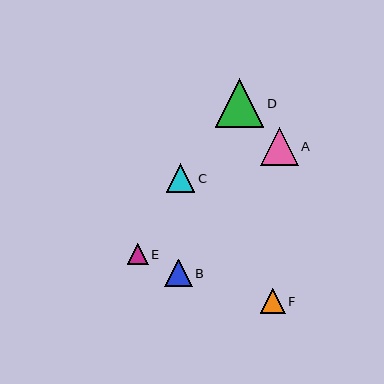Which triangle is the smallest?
Triangle E is the smallest with a size of approximately 21 pixels.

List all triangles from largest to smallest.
From largest to smallest: D, A, C, B, F, E.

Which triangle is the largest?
Triangle D is the largest with a size of approximately 49 pixels.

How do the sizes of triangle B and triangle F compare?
Triangle B and triangle F are approximately the same size.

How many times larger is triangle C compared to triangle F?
Triangle C is approximately 1.1 times the size of triangle F.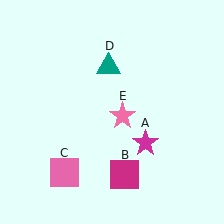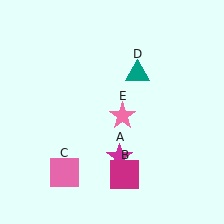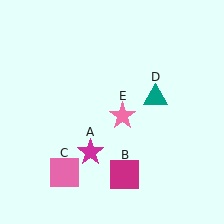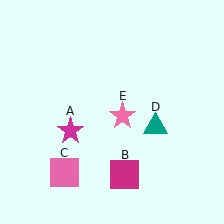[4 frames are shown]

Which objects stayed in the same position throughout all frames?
Magenta square (object B) and pink square (object C) and pink star (object E) remained stationary.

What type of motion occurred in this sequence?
The magenta star (object A), teal triangle (object D) rotated clockwise around the center of the scene.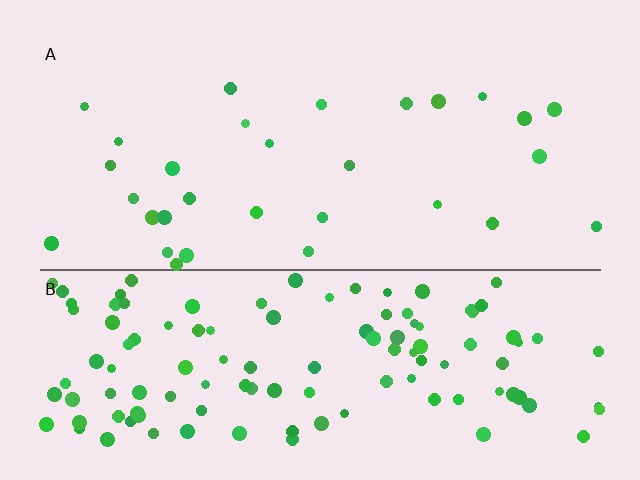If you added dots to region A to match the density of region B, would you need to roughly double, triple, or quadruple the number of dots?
Approximately quadruple.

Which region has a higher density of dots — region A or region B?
B (the bottom).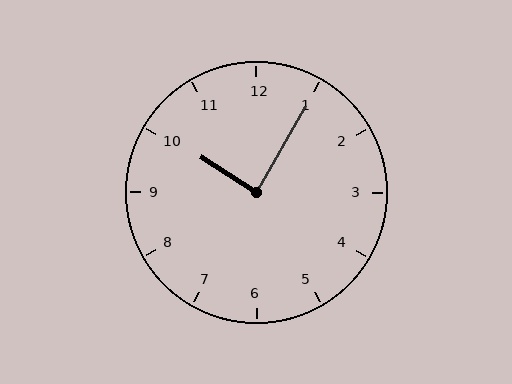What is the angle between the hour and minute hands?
Approximately 88 degrees.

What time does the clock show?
10:05.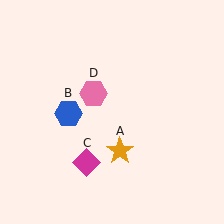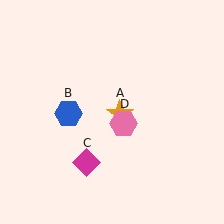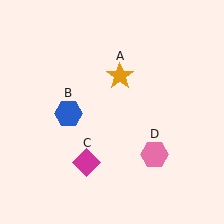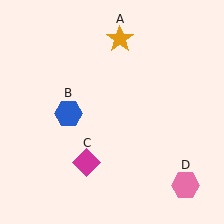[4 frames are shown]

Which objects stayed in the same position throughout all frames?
Blue hexagon (object B) and magenta diamond (object C) remained stationary.